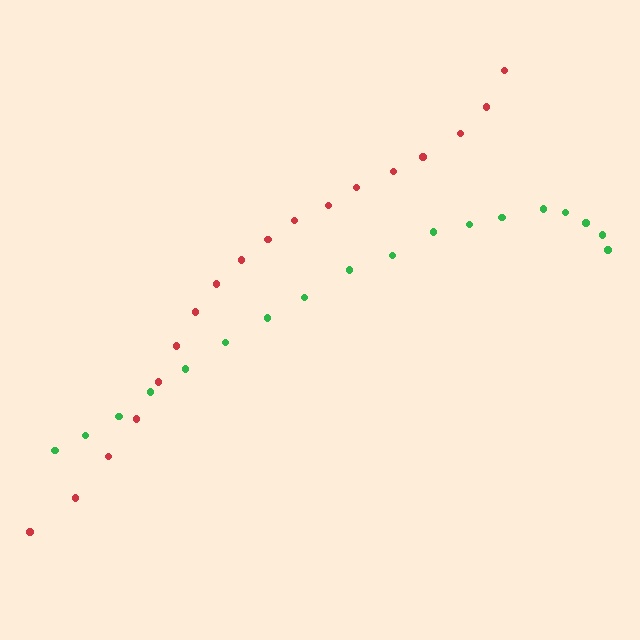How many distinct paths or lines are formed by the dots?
There are 2 distinct paths.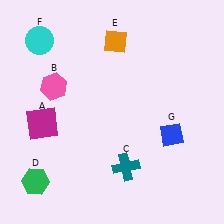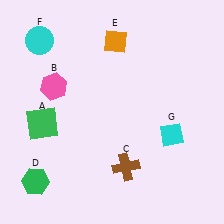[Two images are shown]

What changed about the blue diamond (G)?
In Image 1, G is blue. In Image 2, it changed to cyan.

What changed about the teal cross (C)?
In Image 1, C is teal. In Image 2, it changed to brown.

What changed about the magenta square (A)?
In Image 1, A is magenta. In Image 2, it changed to green.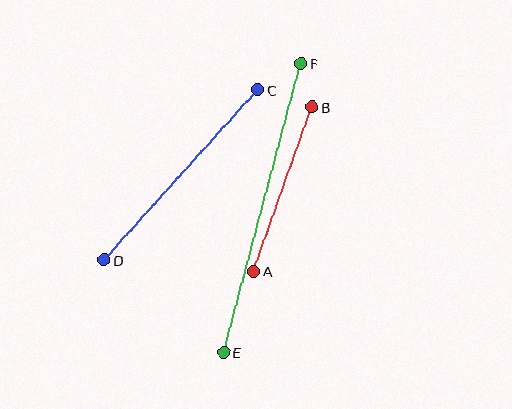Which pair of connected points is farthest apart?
Points E and F are farthest apart.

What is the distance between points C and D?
The distance is approximately 230 pixels.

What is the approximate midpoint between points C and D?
The midpoint is at approximately (181, 175) pixels.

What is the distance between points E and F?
The distance is approximately 299 pixels.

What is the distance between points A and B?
The distance is approximately 174 pixels.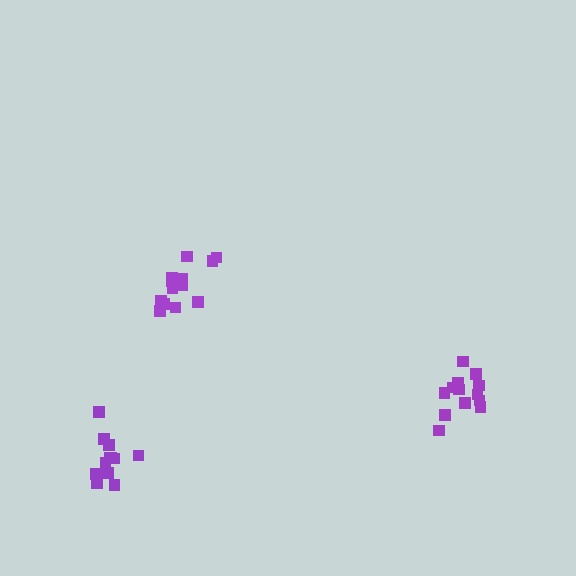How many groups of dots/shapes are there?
There are 3 groups.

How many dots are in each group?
Group 1: 13 dots, Group 2: 15 dots, Group 3: 12 dots (40 total).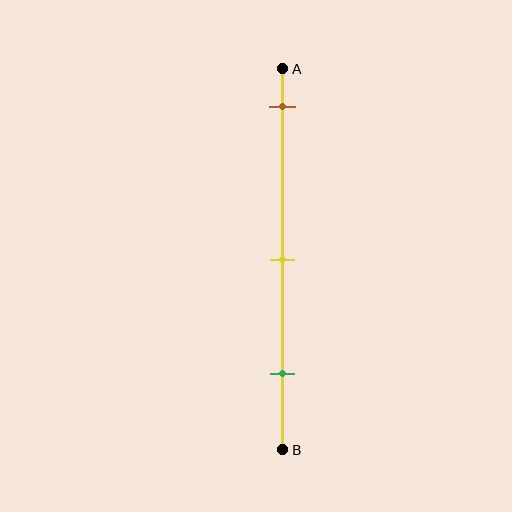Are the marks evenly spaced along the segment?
Yes, the marks are approximately evenly spaced.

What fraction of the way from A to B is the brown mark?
The brown mark is approximately 10% (0.1) of the way from A to B.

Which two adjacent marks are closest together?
The yellow and green marks are the closest adjacent pair.